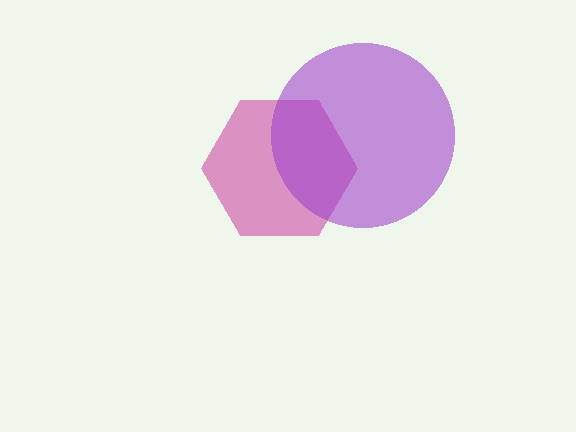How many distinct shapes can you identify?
There are 2 distinct shapes: a magenta hexagon, a purple circle.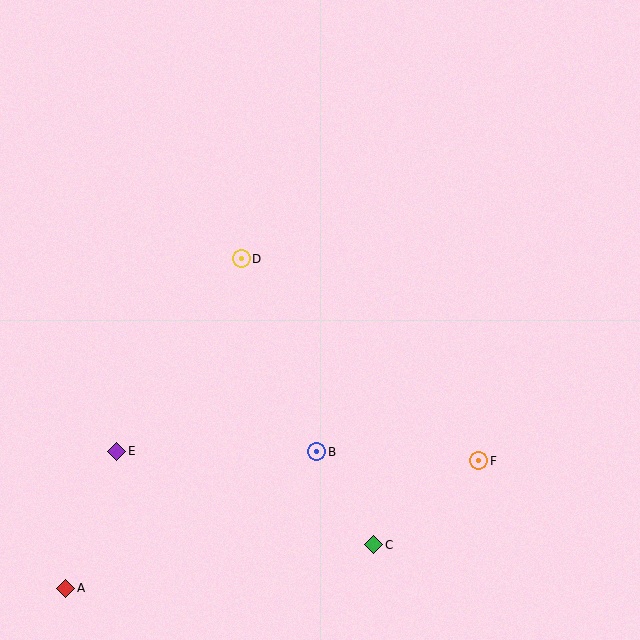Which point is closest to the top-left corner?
Point D is closest to the top-left corner.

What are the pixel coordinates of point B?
Point B is at (317, 452).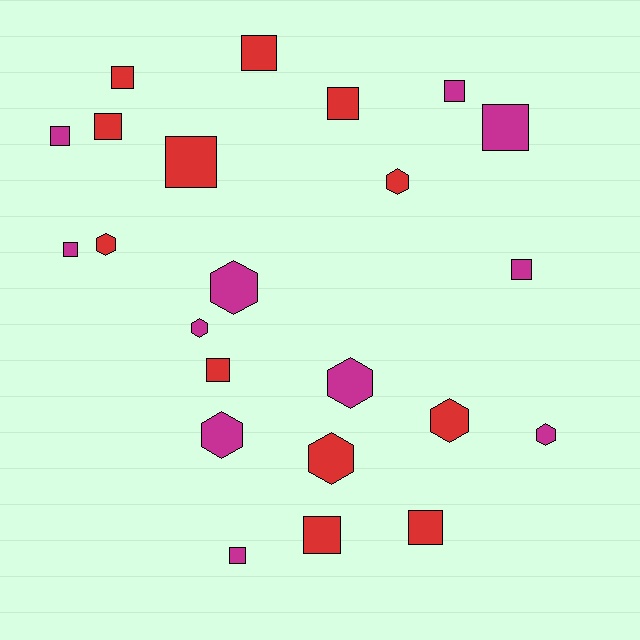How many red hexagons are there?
There are 4 red hexagons.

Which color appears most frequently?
Red, with 12 objects.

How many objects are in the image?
There are 23 objects.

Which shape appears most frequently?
Square, with 14 objects.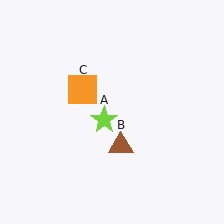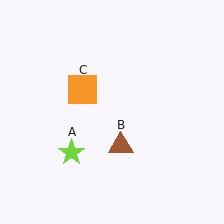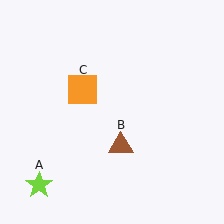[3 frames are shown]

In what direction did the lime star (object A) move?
The lime star (object A) moved down and to the left.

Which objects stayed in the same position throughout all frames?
Brown triangle (object B) and orange square (object C) remained stationary.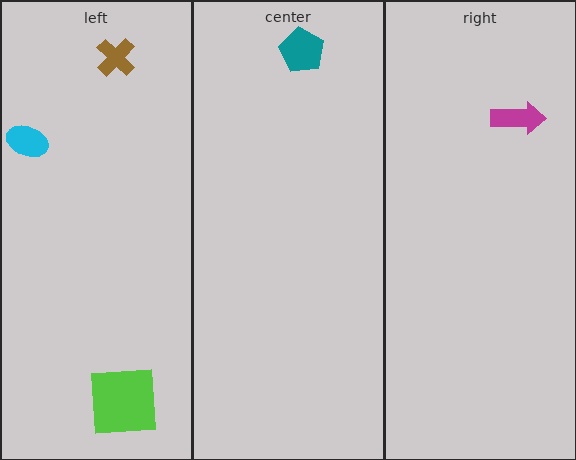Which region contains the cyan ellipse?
The left region.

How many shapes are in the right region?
1.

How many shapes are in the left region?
3.